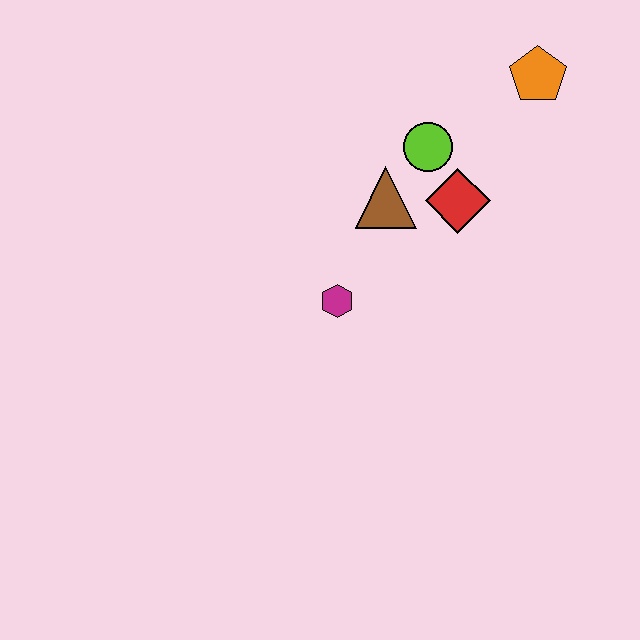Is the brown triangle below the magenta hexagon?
No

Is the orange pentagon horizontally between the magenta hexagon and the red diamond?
No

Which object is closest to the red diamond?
The lime circle is closest to the red diamond.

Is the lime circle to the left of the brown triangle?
No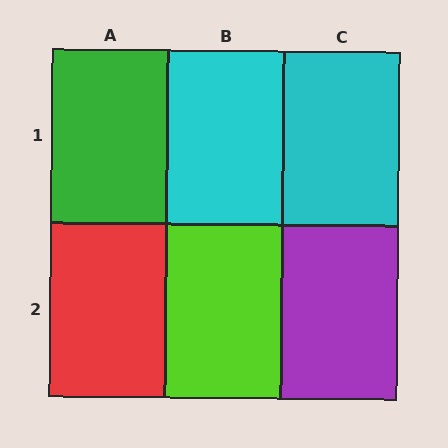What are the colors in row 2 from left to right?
Red, lime, purple.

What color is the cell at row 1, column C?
Cyan.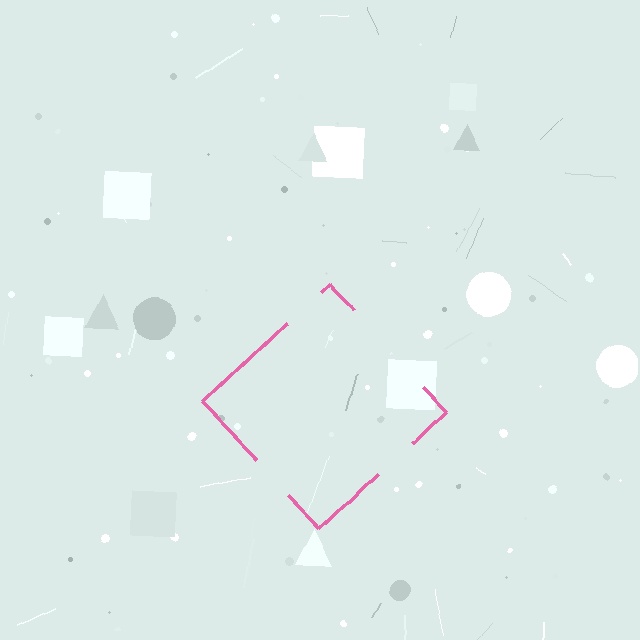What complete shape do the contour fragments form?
The contour fragments form a diamond.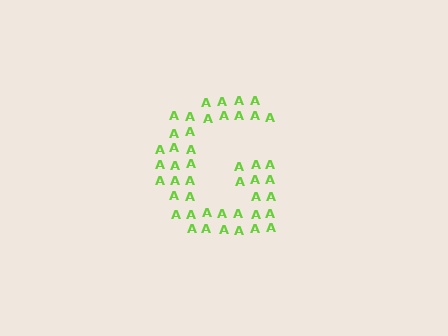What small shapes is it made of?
It is made of small letter A's.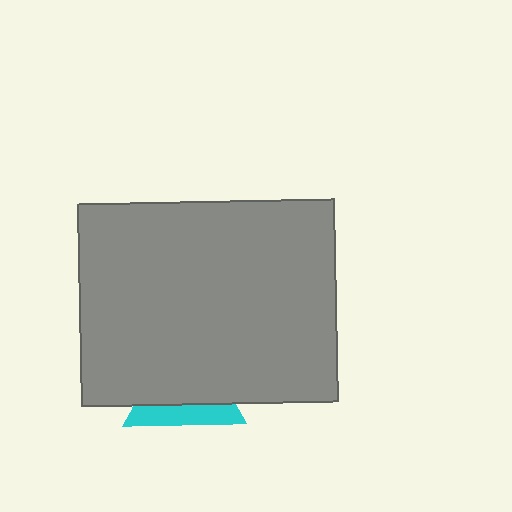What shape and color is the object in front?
The object in front is a gray rectangle.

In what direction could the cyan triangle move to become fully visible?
The cyan triangle could move down. That would shift it out from behind the gray rectangle entirely.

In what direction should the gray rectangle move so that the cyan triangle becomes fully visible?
The gray rectangle should move up. That is the shortest direction to clear the overlap and leave the cyan triangle fully visible.